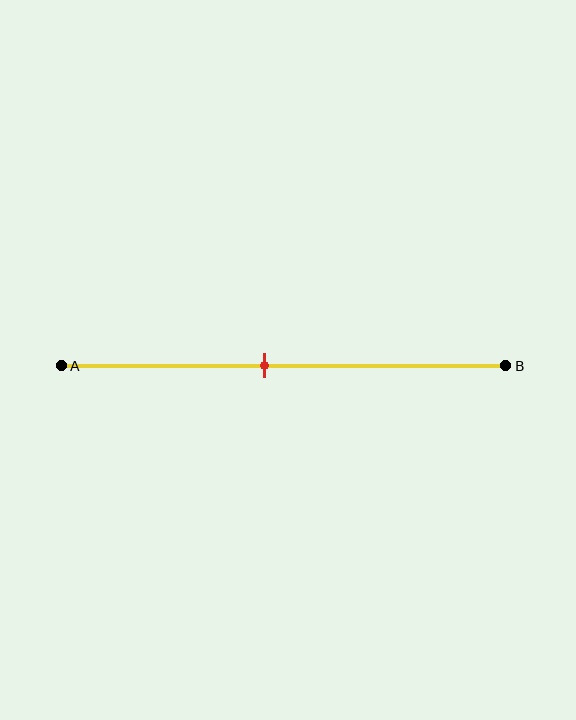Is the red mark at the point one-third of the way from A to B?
No, the mark is at about 45% from A, not at the 33% one-third point.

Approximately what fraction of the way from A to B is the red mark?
The red mark is approximately 45% of the way from A to B.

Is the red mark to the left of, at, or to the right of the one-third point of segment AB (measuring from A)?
The red mark is to the right of the one-third point of segment AB.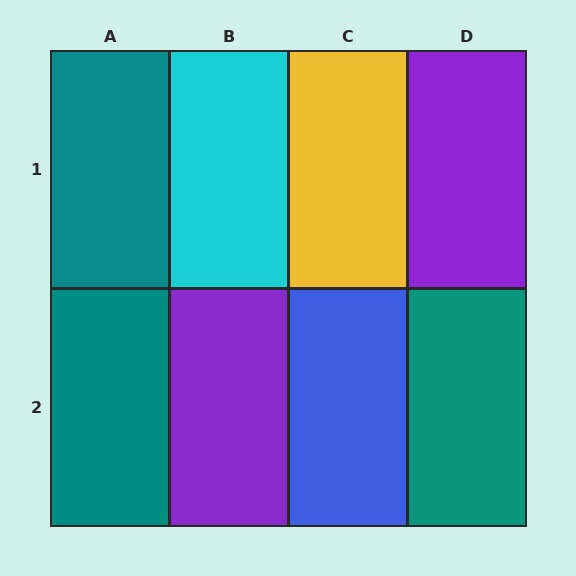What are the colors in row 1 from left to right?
Teal, cyan, yellow, purple.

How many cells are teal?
3 cells are teal.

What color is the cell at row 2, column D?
Teal.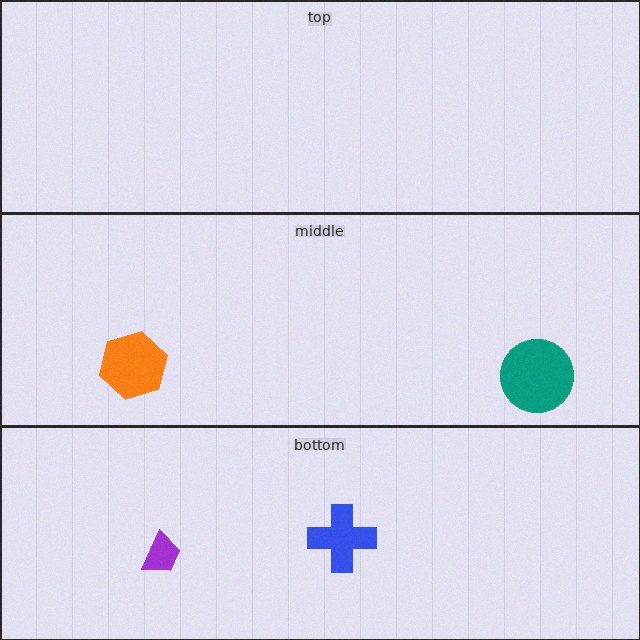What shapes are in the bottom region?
The blue cross, the purple trapezoid.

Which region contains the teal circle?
The middle region.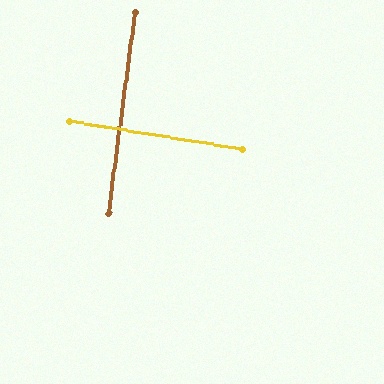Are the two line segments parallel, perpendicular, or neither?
Perpendicular — they meet at approximately 88°.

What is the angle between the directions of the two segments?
Approximately 88 degrees.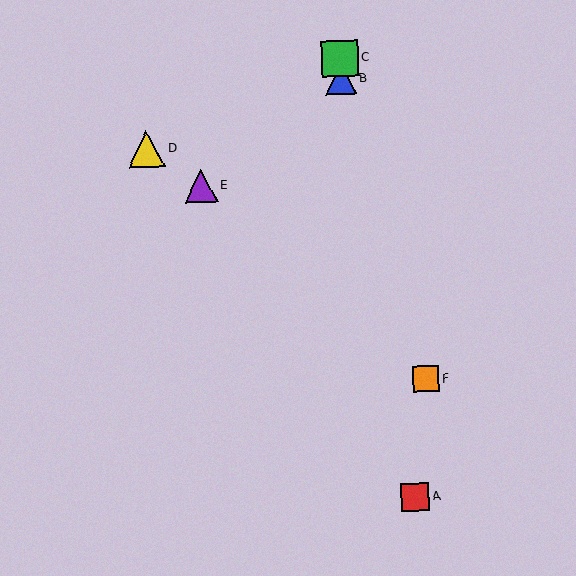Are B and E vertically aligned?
No, B is at x≈341 and E is at x≈201.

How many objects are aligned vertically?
2 objects (B, C) are aligned vertically.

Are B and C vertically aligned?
Yes, both are at x≈341.